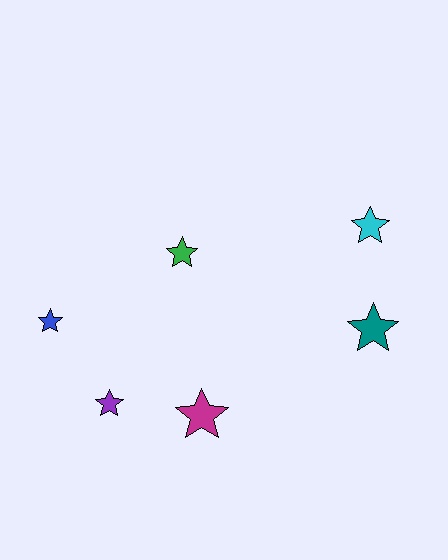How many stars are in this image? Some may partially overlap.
There are 6 stars.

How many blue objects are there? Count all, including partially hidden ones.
There is 1 blue object.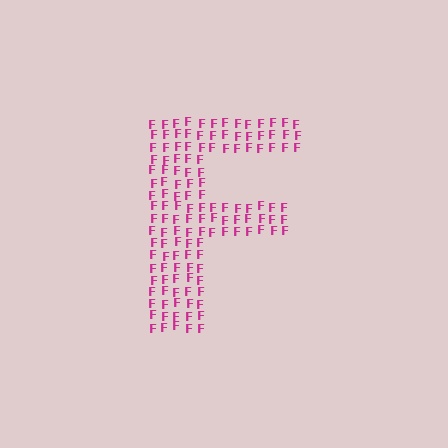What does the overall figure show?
The overall figure shows the letter F.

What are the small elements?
The small elements are letter F's.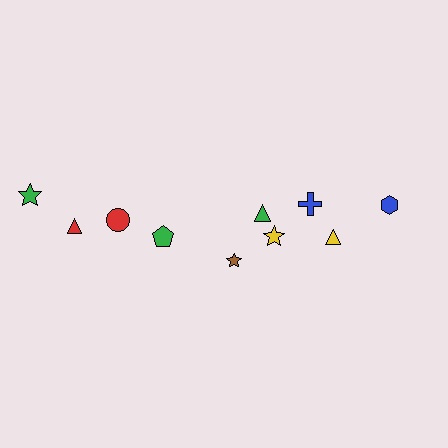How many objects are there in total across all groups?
There are 10 objects.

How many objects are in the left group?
There are 4 objects.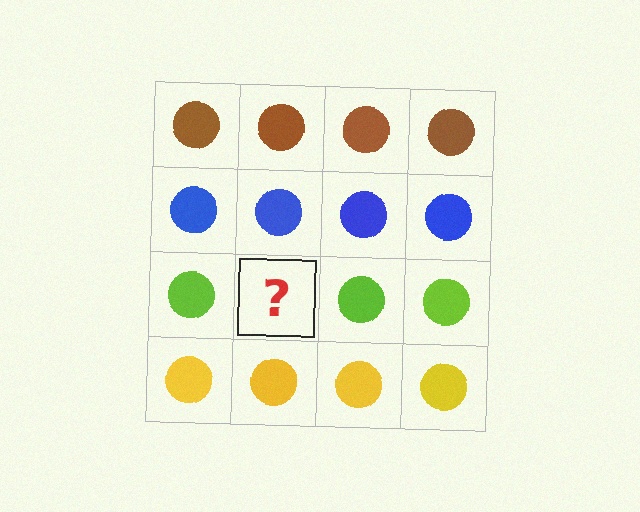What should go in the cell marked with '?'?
The missing cell should contain a lime circle.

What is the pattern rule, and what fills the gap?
The rule is that each row has a consistent color. The gap should be filled with a lime circle.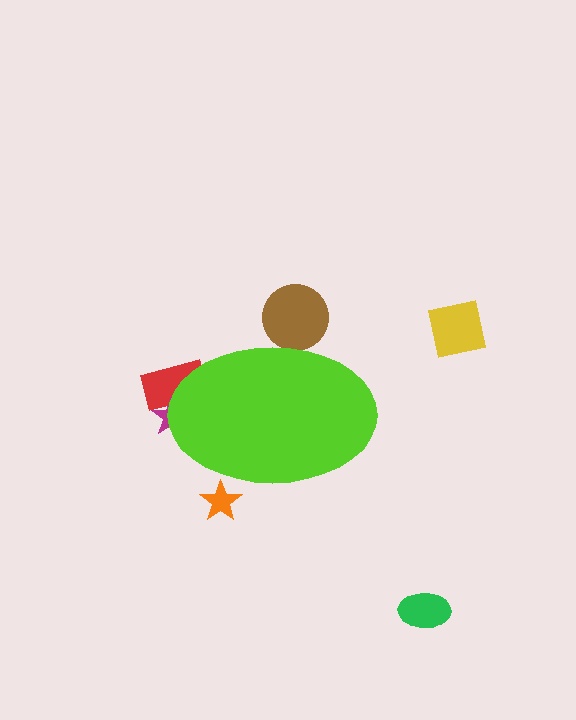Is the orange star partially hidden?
Yes, the orange star is partially hidden behind the lime ellipse.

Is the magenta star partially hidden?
Yes, the magenta star is partially hidden behind the lime ellipse.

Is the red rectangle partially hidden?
Yes, the red rectangle is partially hidden behind the lime ellipse.